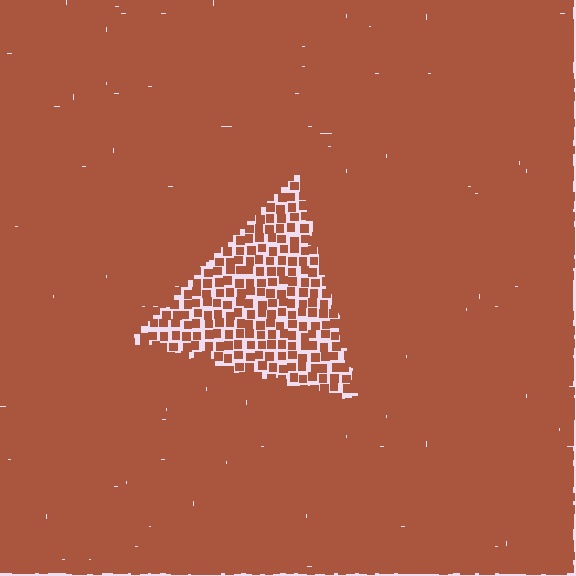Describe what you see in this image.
The image contains small brown elements arranged at two different densities. A triangle-shaped region is visible where the elements are less densely packed than the surrounding area.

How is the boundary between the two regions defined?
The boundary is defined by a change in element density (approximately 2.6x ratio). All elements are the same color, size, and shape.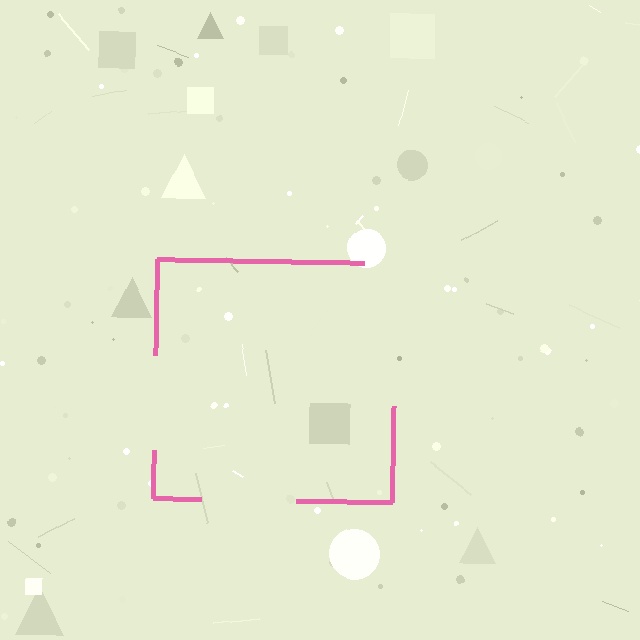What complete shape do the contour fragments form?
The contour fragments form a square.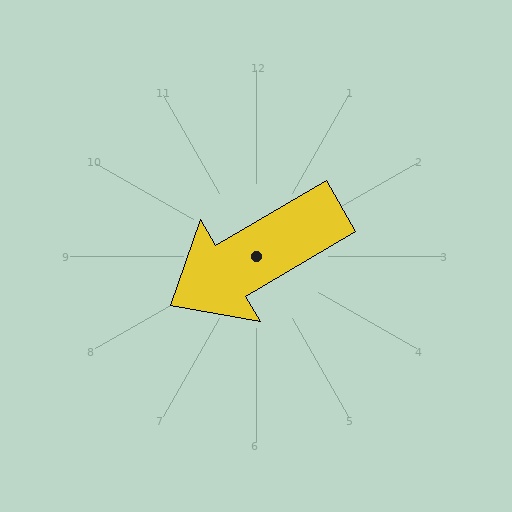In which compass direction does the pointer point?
Southwest.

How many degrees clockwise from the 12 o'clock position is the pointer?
Approximately 240 degrees.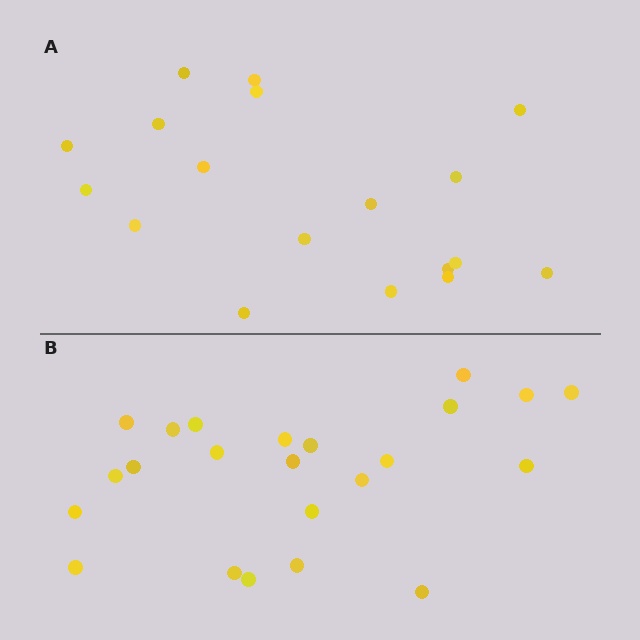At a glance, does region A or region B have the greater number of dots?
Region B (the bottom region) has more dots.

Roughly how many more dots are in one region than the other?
Region B has about 5 more dots than region A.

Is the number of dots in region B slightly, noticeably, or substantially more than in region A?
Region B has noticeably more, but not dramatically so. The ratio is roughly 1.3 to 1.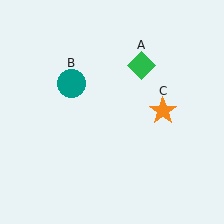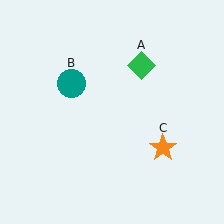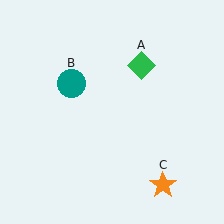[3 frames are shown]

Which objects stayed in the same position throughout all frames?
Green diamond (object A) and teal circle (object B) remained stationary.